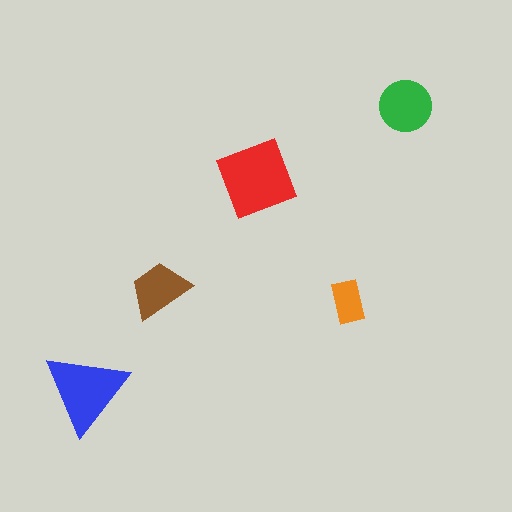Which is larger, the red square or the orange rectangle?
The red square.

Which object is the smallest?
The orange rectangle.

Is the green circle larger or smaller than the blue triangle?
Smaller.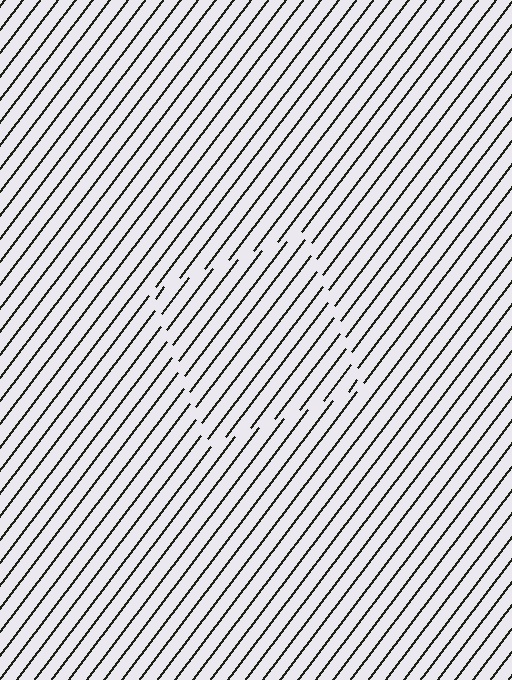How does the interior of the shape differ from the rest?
The interior of the shape contains the same grating, shifted by half a period — the contour is defined by the phase discontinuity where line-ends from the inner and outer gratings abut.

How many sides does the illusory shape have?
4 sides — the line-ends trace a square.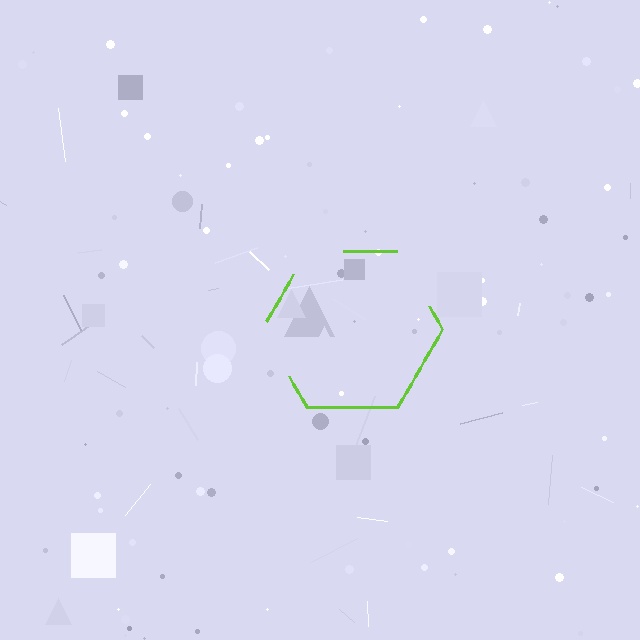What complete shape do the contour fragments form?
The contour fragments form a hexagon.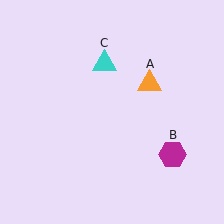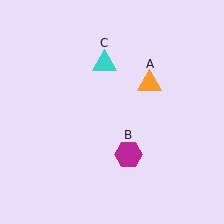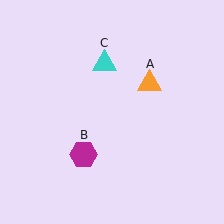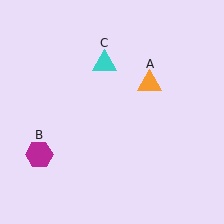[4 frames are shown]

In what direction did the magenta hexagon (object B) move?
The magenta hexagon (object B) moved left.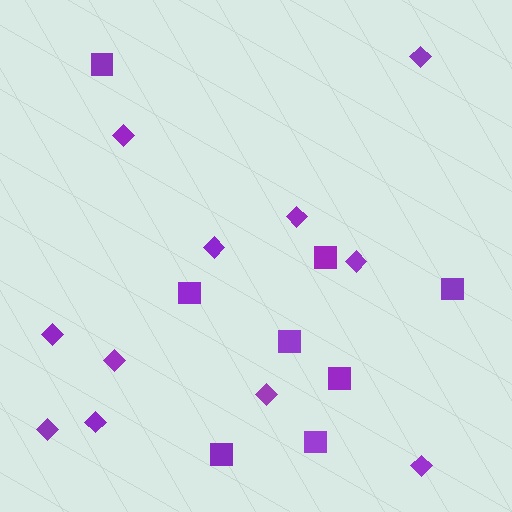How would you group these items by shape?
There are 2 groups: one group of squares (8) and one group of diamonds (11).